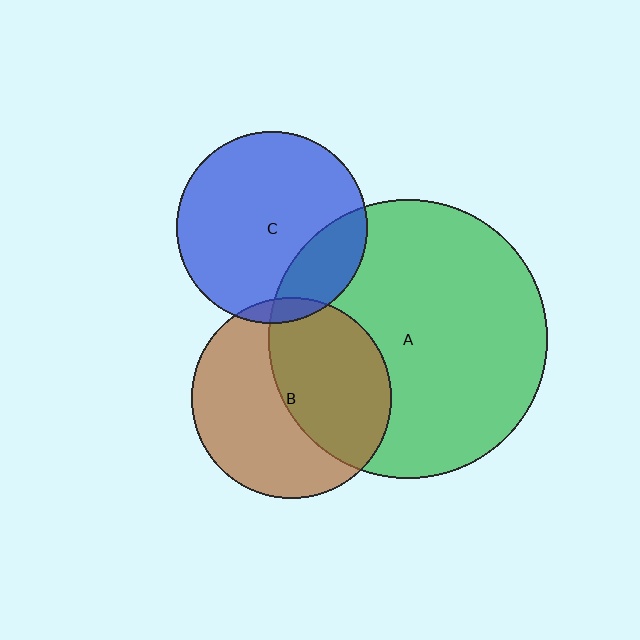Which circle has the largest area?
Circle A (green).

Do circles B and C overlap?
Yes.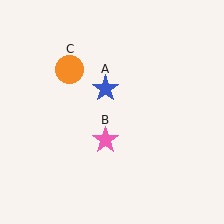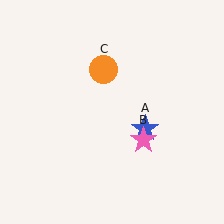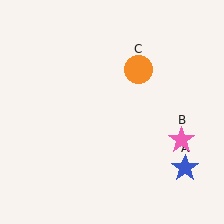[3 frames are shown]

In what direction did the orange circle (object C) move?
The orange circle (object C) moved right.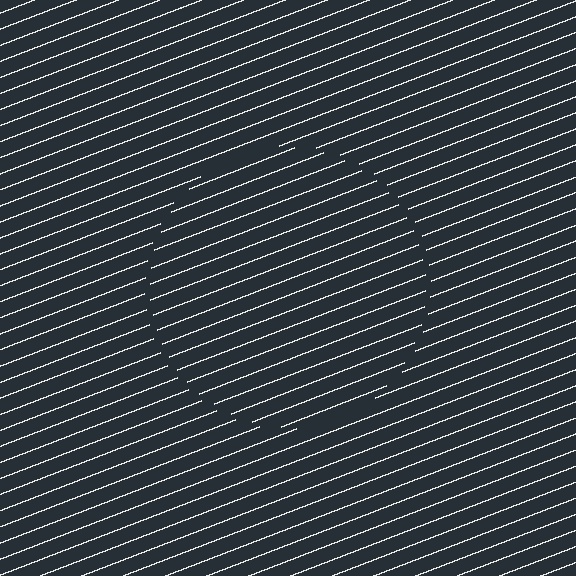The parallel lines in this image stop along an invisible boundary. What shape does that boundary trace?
An illusory circle. The interior of the shape contains the same grating, shifted by half a period — the contour is defined by the phase discontinuity where line-ends from the inner and outer gratings abut.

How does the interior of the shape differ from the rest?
The interior of the shape contains the same grating, shifted by half a period — the contour is defined by the phase discontinuity where line-ends from the inner and outer gratings abut.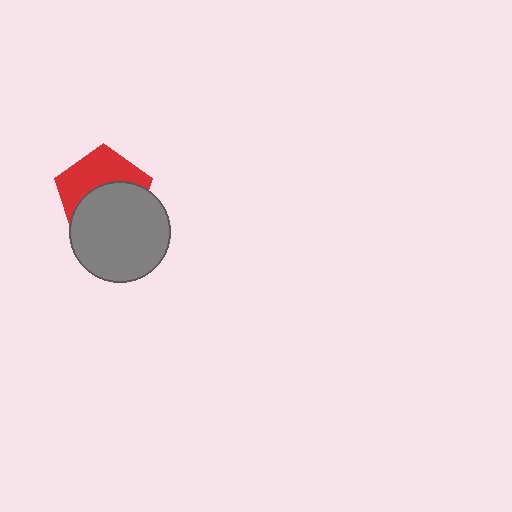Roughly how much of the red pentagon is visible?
About half of it is visible (roughly 46%).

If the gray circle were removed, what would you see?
You would see the complete red pentagon.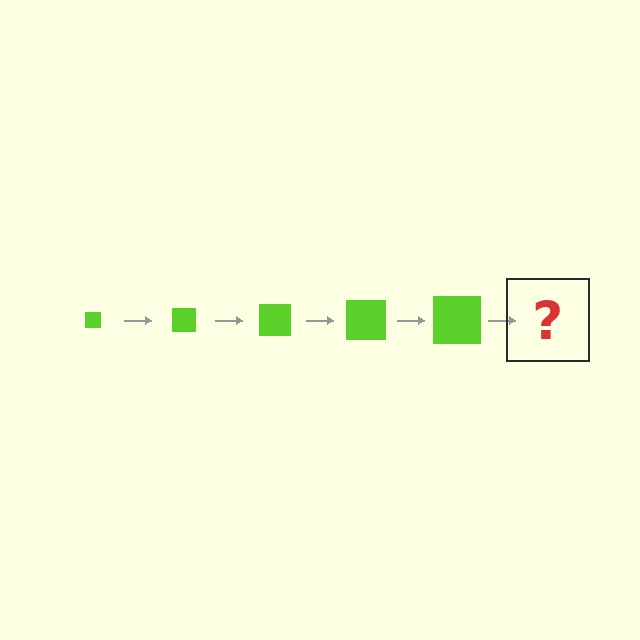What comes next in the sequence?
The next element should be a lime square, larger than the previous one.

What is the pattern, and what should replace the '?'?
The pattern is that the square gets progressively larger each step. The '?' should be a lime square, larger than the previous one.